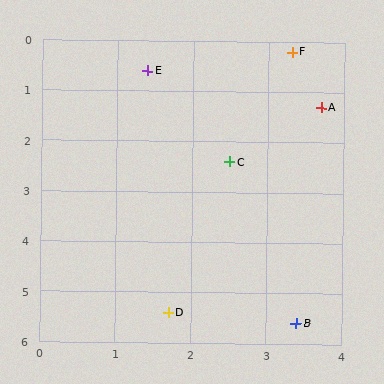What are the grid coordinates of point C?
Point C is at approximately (2.5, 2.4).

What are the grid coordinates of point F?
Point F is at approximately (3.3, 0.2).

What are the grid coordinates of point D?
Point D is at approximately (1.7, 5.4).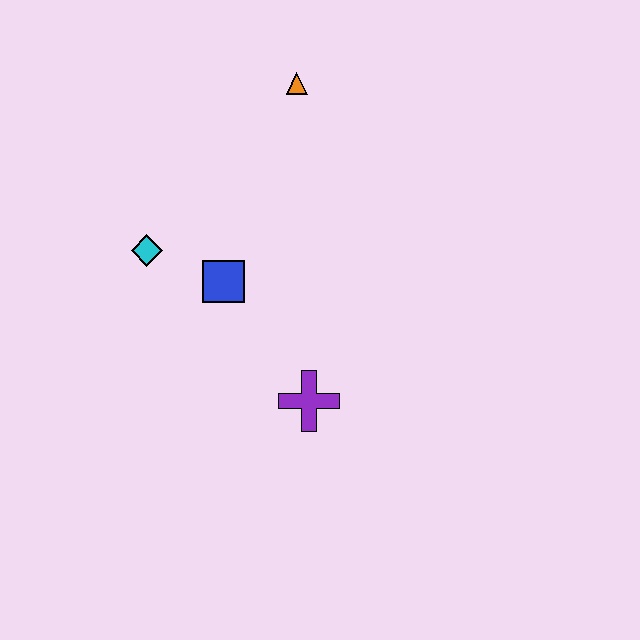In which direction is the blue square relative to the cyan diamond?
The blue square is to the right of the cyan diamond.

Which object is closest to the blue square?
The cyan diamond is closest to the blue square.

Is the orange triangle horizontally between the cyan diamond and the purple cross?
Yes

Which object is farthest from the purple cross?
The orange triangle is farthest from the purple cross.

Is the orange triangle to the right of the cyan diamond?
Yes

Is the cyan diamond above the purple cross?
Yes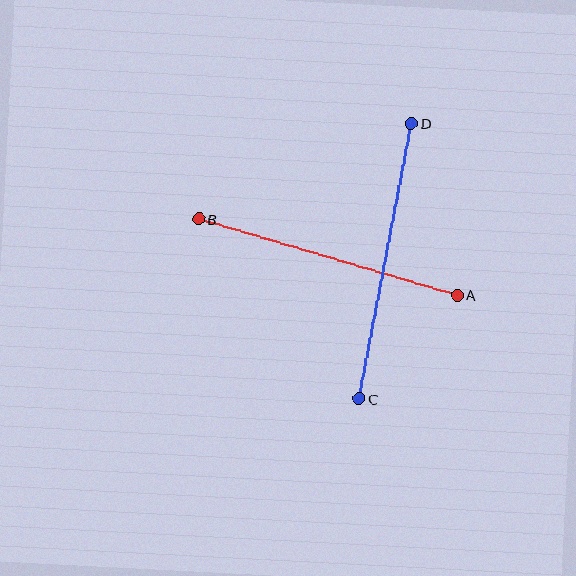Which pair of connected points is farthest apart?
Points C and D are farthest apart.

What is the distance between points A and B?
The distance is approximately 270 pixels.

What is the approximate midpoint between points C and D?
The midpoint is at approximately (385, 261) pixels.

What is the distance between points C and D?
The distance is approximately 280 pixels.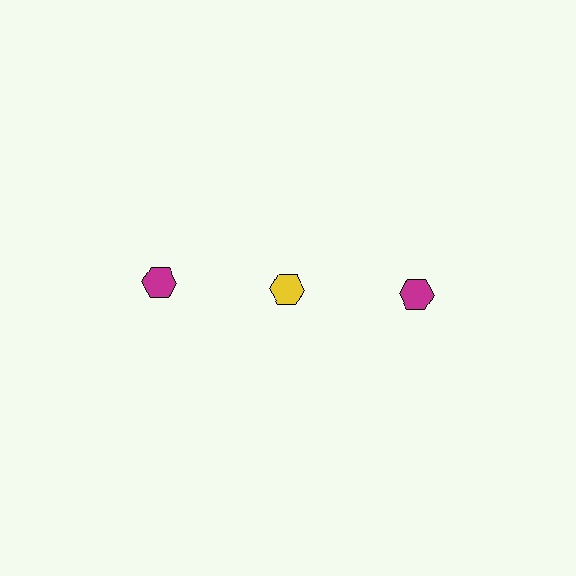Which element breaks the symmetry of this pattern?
The yellow hexagon in the top row, second from left column breaks the symmetry. All other shapes are magenta hexagons.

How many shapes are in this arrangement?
There are 3 shapes arranged in a grid pattern.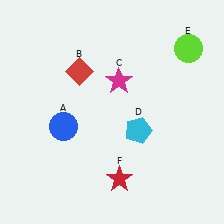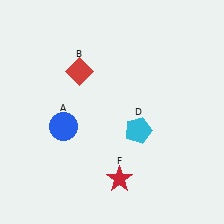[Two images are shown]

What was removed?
The lime circle (E), the magenta star (C) were removed in Image 2.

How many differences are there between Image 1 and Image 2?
There are 2 differences between the two images.